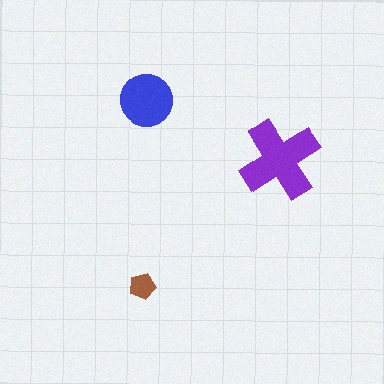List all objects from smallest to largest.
The brown pentagon, the blue circle, the purple cross.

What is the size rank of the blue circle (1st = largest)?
2nd.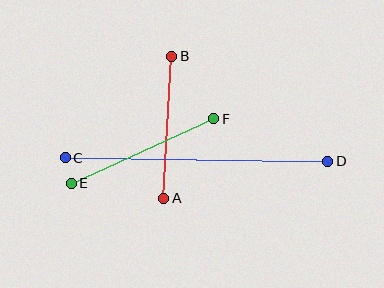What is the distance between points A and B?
The distance is approximately 142 pixels.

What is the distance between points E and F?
The distance is approximately 156 pixels.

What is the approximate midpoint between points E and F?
The midpoint is at approximately (142, 151) pixels.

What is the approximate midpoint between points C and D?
The midpoint is at approximately (196, 159) pixels.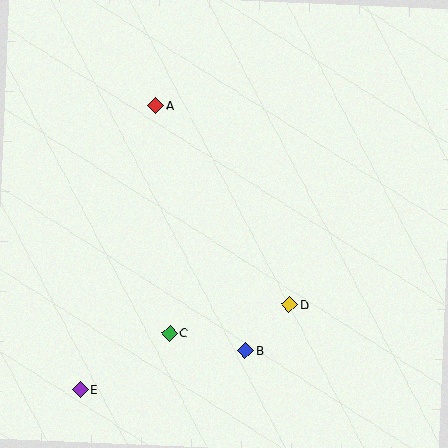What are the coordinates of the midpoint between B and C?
The midpoint between B and C is at (207, 342).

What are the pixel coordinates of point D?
Point D is at (289, 304).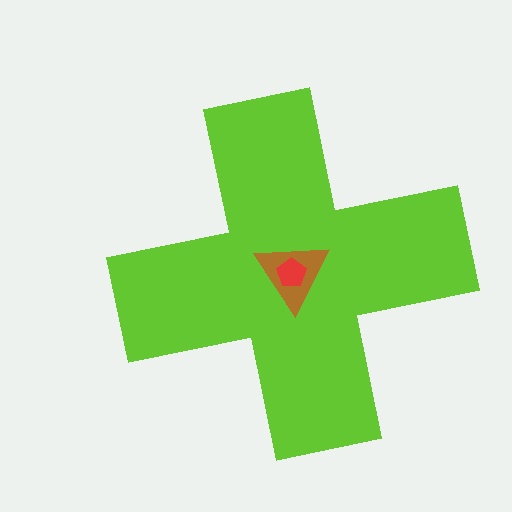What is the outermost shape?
The lime cross.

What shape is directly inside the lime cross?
The brown triangle.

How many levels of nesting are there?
3.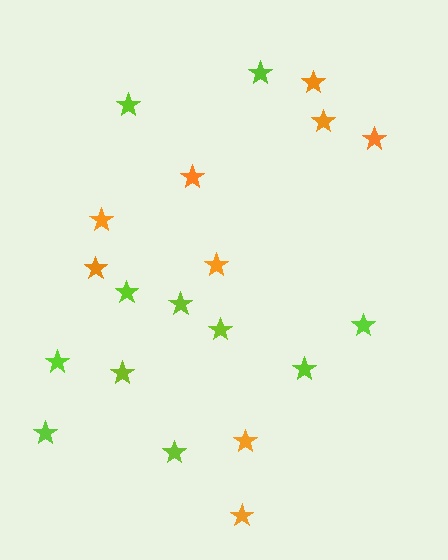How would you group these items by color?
There are 2 groups: one group of lime stars (11) and one group of orange stars (9).